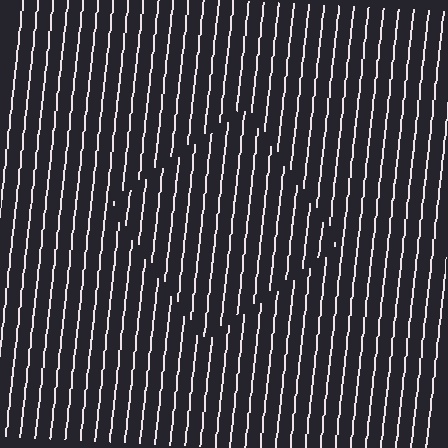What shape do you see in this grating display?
An illusory square. The interior of the shape contains the same grating, shifted by half a period — the contour is defined by the phase discontinuity where line-ends from the inner and outer gratings abut.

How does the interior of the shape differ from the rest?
The interior of the shape contains the same grating, shifted by half a period — the contour is defined by the phase discontinuity where line-ends from the inner and outer gratings abut.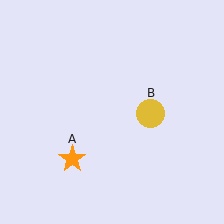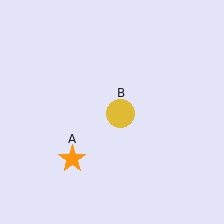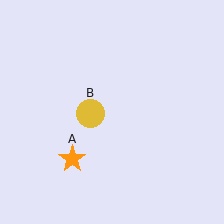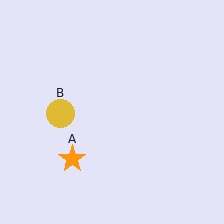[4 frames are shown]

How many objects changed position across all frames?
1 object changed position: yellow circle (object B).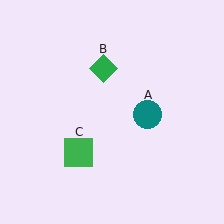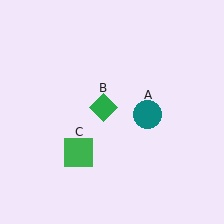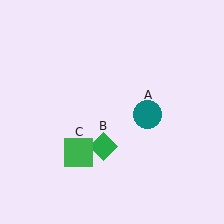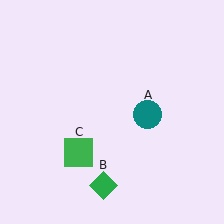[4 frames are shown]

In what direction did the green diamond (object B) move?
The green diamond (object B) moved down.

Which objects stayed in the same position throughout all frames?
Teal circle (object A) and green square (object C) remained stationary.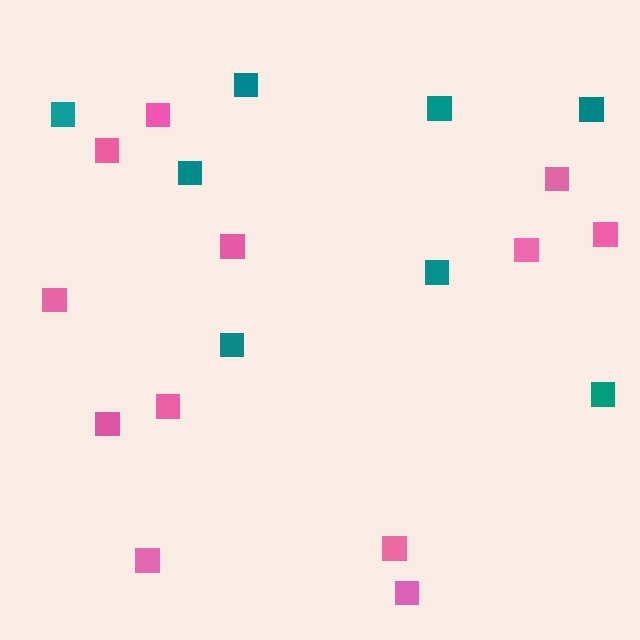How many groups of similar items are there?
There are 2 groups: one group of teal squares (8) and one group of pink squares (12).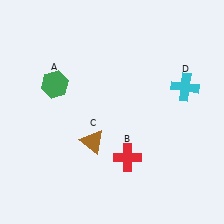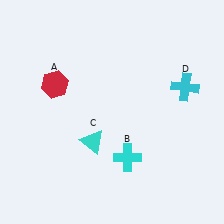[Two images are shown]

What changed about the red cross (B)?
In Image 1, B is red. In Image 2, it changed to cyan.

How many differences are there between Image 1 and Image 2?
There are 3 differences between the two images.